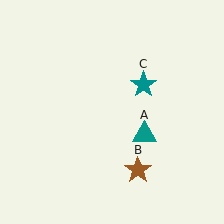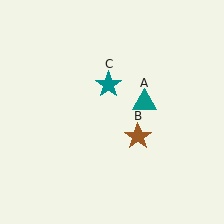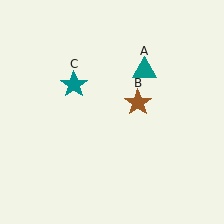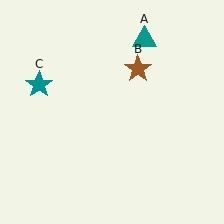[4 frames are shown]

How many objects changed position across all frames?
3 objects changed position: teal triangle (object A), brown star (object B), teal star (object C).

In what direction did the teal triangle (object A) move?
The teal triangle (object A) moved up.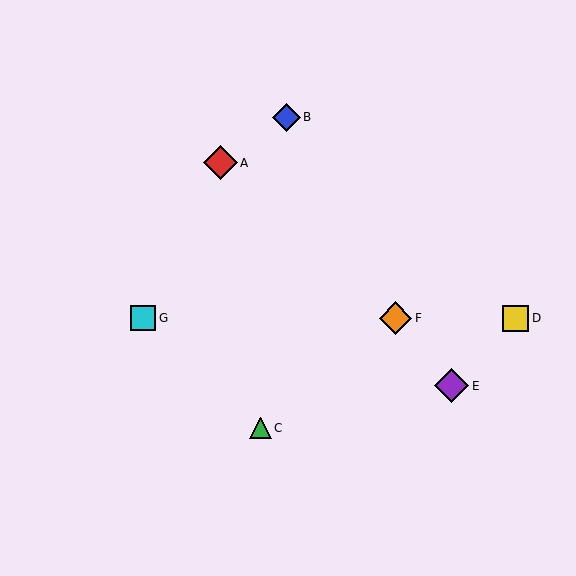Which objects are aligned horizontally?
Objects D, F, G are aligned horizontally.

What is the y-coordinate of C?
Object C is at y≈428.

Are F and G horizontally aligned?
Yes, both are at y≈318.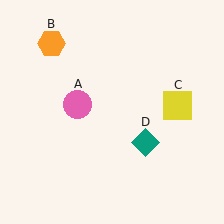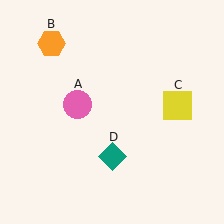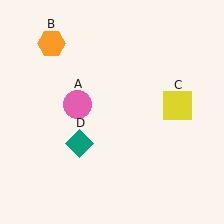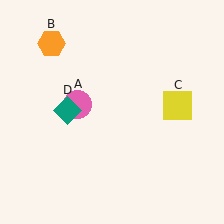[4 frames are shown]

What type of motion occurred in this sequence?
The teal diamond (object D) rotated clockwise around the center of the scene.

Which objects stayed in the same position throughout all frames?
Pink circle (object A) and orange hexagon (object B) and yellow square (object C) remained stationary.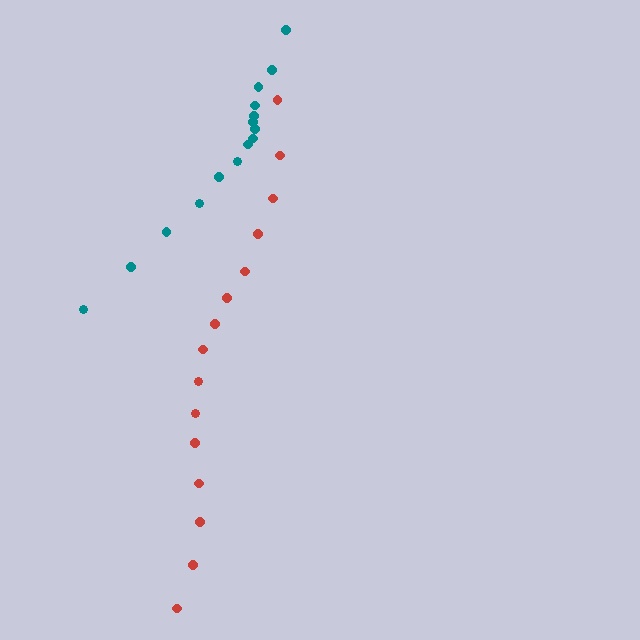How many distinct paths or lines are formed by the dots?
There are 2 distinct paths.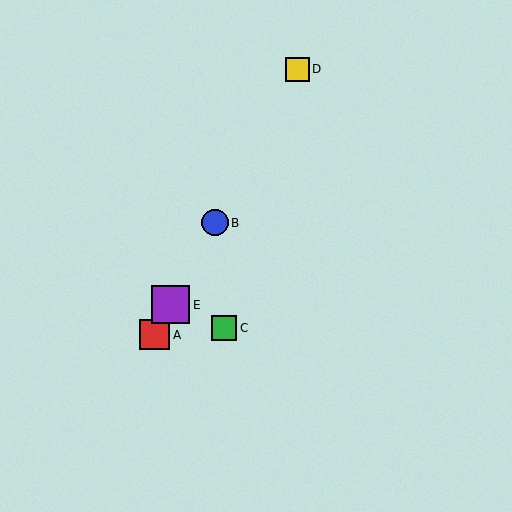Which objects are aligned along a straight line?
Objects A, B, D, E are aligned along a straight line.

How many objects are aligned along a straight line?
4 objects (A, B, D, E) are aligned along a straight line.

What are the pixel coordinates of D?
Object D is at (297, 69).